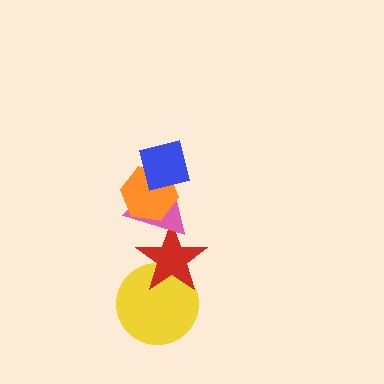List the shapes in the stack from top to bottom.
From top to bottom: the blue square, the orange hexagon, the pink triangle, the red star, the yellow circle.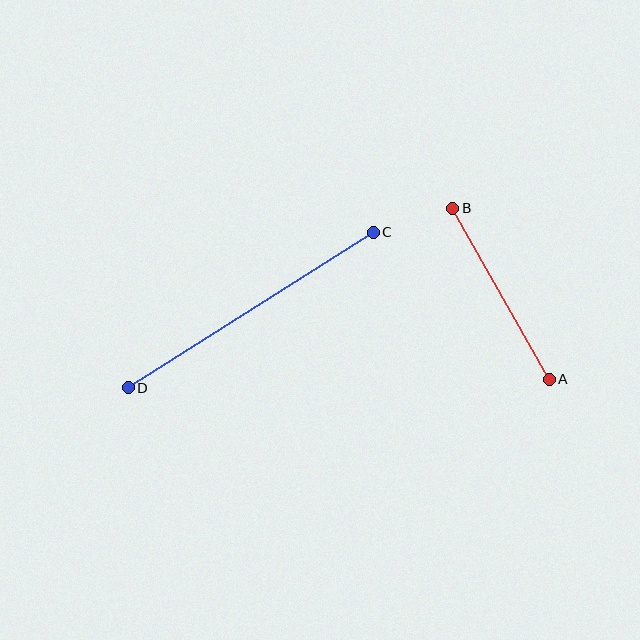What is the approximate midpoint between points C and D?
The midpoint is at approximately (251, 310) pixels.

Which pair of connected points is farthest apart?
Points C and D are farthest apart.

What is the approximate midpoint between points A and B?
The midpoint is at approximately (501, 294) pixels.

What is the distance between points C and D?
The distance is approximately 290 pixels.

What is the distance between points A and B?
The distance is approximately 196 pixels.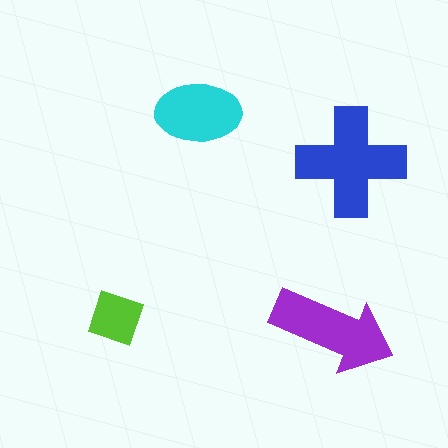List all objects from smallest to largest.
The lime square, the cyan ellipse, the purple arrow, the blue cross.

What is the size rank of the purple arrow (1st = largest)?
2nd.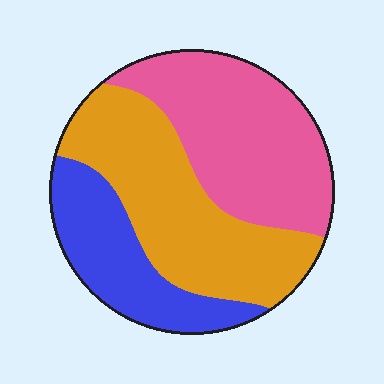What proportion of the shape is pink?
Pink covers about 40% of the shape.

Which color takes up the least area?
Blue, at roughly 25%.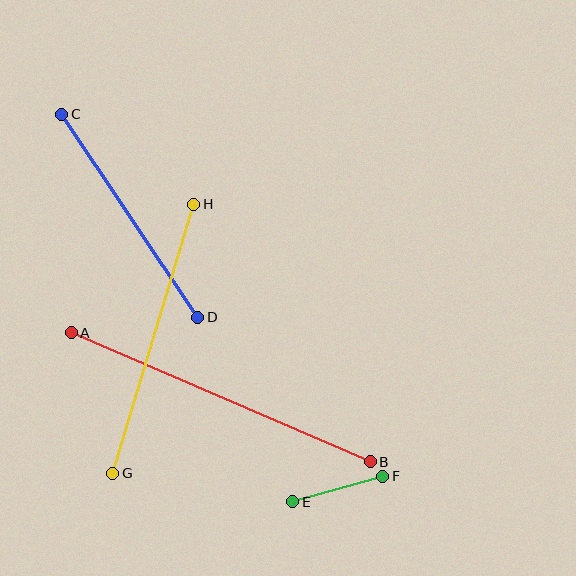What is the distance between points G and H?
The distance is approximately 281 pixels.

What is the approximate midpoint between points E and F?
The midpoint is at approximately (338, 489) pixels.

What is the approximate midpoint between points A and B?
The midpoint is at approximately (221, 397) pixels.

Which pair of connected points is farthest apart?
Points A and B are farthest apart.